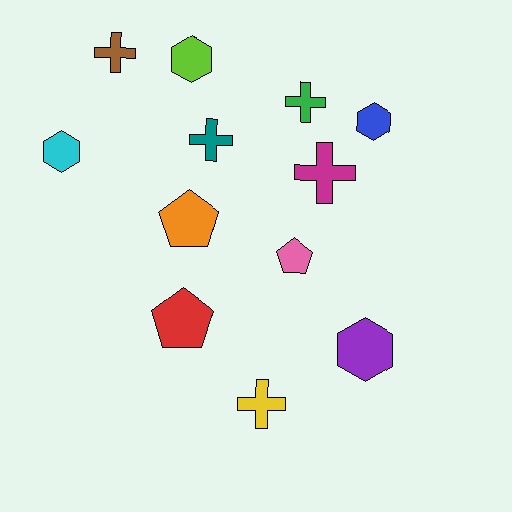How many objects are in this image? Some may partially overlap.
There are 12 objects.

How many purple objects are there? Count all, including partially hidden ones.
There is 1 purple object.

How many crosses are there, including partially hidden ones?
There are 5 crosses.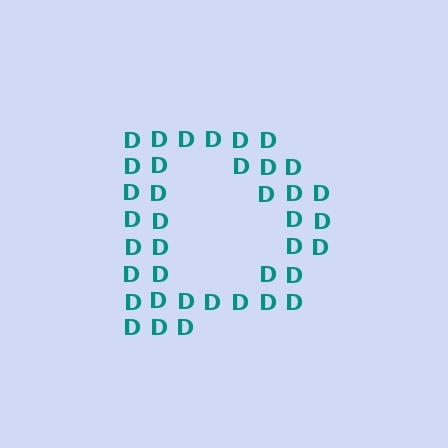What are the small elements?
The small elements are letter D's.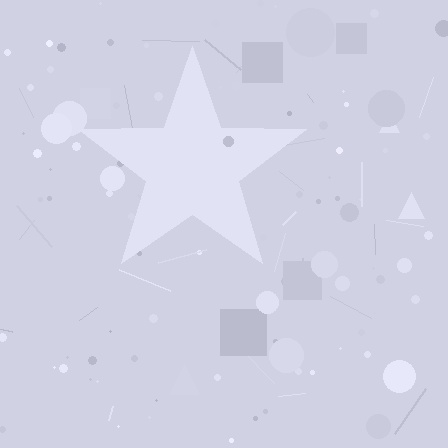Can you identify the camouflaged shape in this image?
The camouflaged shape is a star.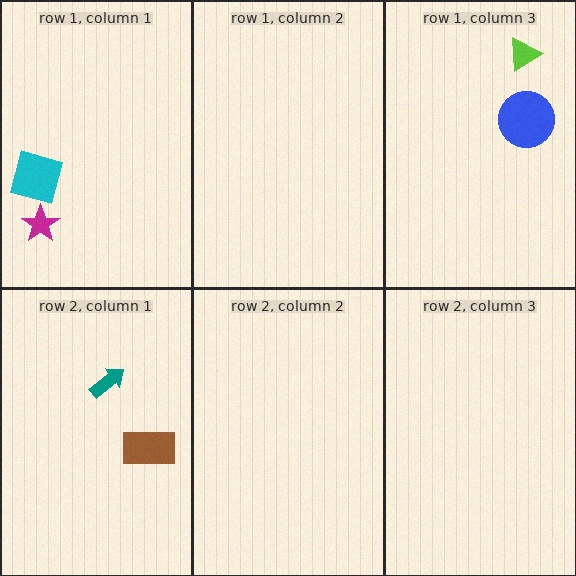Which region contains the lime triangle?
The row 1, column 3 region.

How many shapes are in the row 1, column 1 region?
2.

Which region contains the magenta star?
The row 1, column 1 region.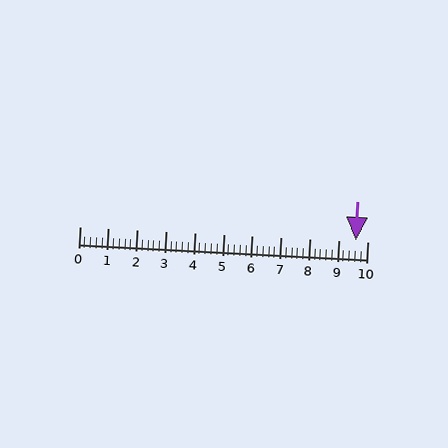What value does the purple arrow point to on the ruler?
The purple arrow points to approximately 9.6.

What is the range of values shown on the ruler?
The ruler shows values from 0 to 10.